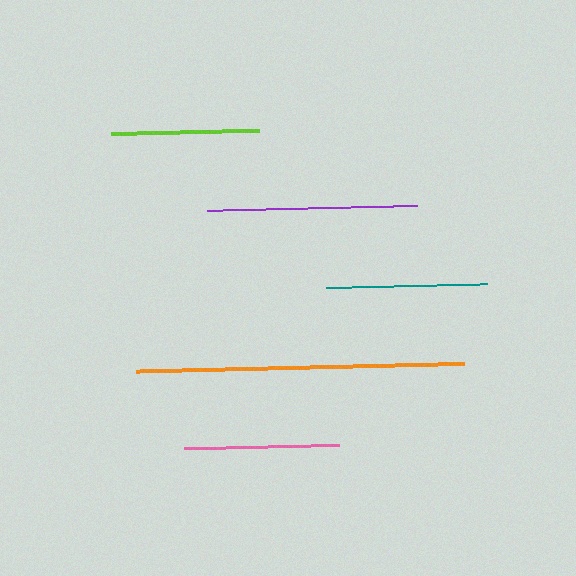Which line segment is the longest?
The orange line is the longest at approximately 328 pixels.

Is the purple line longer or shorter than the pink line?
The purple line is longer than the pink line.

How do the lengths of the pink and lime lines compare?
The pink and lime lines are approximately the same length.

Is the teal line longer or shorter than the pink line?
The teal line is longer than the pink line.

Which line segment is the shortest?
The lime line is the shortest at approximately 147 pixels.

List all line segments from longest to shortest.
From longest to shortest: orange, purple, teal, pink, lime.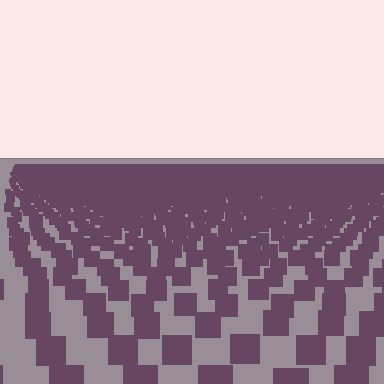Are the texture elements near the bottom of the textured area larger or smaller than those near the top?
Larger. Near the bottom, elements are closer to the viewer and appear at a bigger on-screen size.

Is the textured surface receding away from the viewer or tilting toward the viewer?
The surface is receding away from the viewer. Texture elements get smaller and denser toward the top.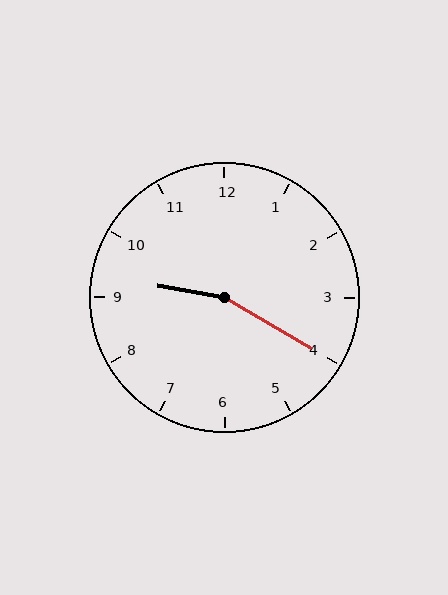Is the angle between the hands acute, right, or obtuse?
It is obtuse.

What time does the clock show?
9:20.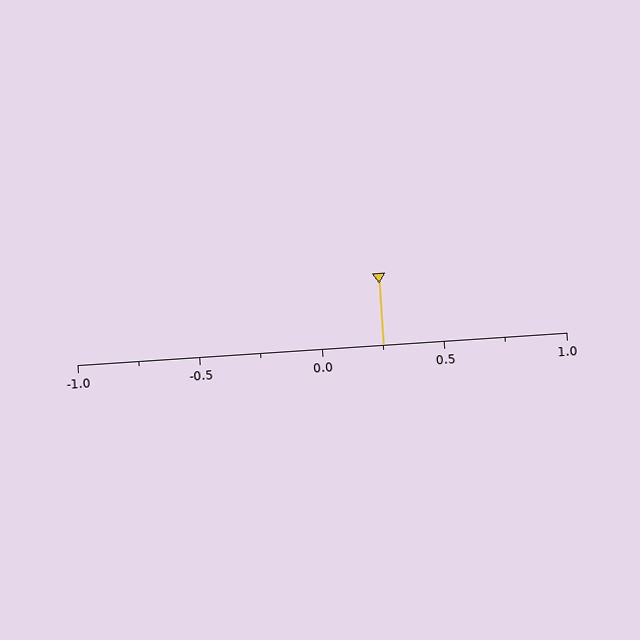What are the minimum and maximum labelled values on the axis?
The axis runs from -1.0 to 1.0.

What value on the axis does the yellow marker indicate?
The marker indicates approximately 0.25.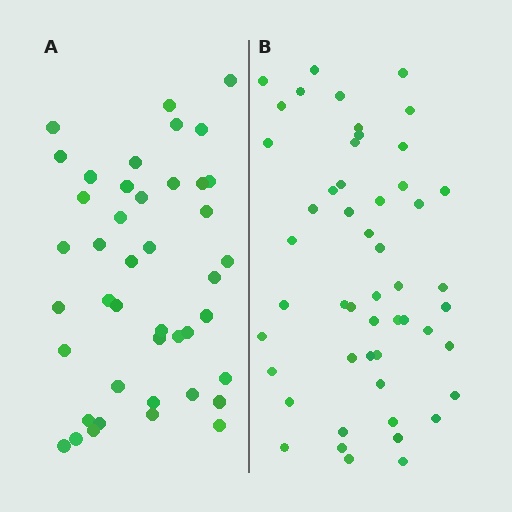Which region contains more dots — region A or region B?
Region B (the right region) has more dots.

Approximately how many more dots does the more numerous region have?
Region B has roughly 8 or so more dots than region A.